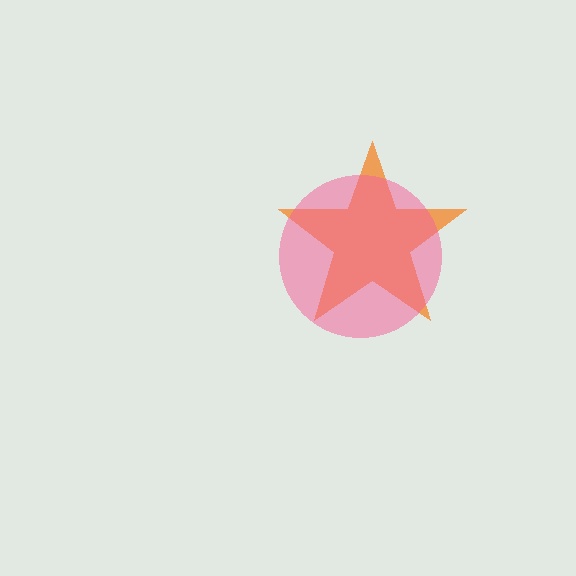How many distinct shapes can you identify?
There are 2 distinct shapes: an orange star, a pink circle.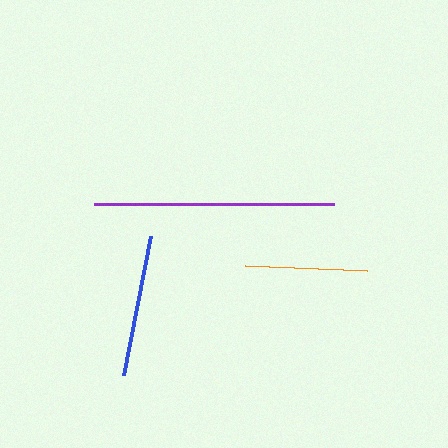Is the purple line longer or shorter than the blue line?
The purple line is longer than the blue line.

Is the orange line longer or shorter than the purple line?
The purple line is longer than the orange line.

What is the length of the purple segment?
The purple segment is approximately 240 pixels long.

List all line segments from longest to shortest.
From longest to shortest: purple, blue, orange.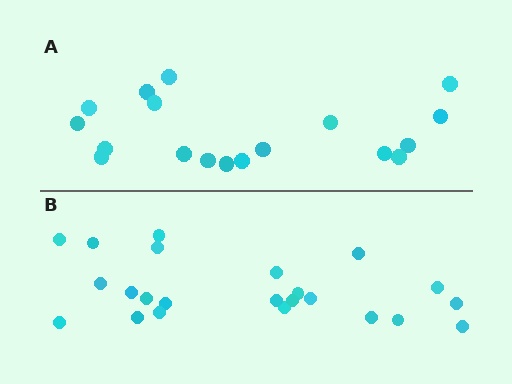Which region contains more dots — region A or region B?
Region B (the bottom region) has more dots.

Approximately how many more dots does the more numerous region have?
Region B has about 5 more dots than region A.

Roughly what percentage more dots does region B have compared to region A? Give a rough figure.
About 30% more.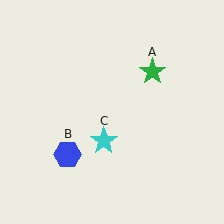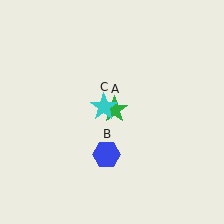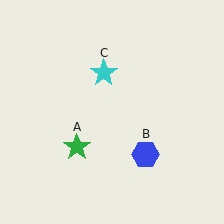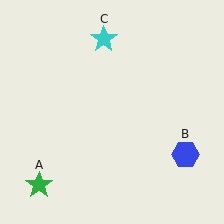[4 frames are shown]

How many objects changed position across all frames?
3 objects changed position: green star (object A), blue hexagon (object B), cyan star (object C).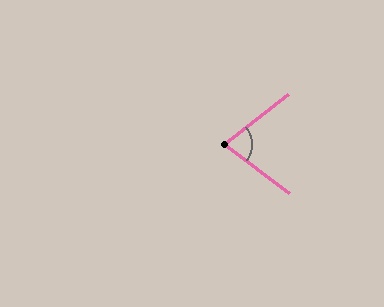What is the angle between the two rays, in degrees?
Approximately 75 degrees.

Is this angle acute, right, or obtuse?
It is acute.